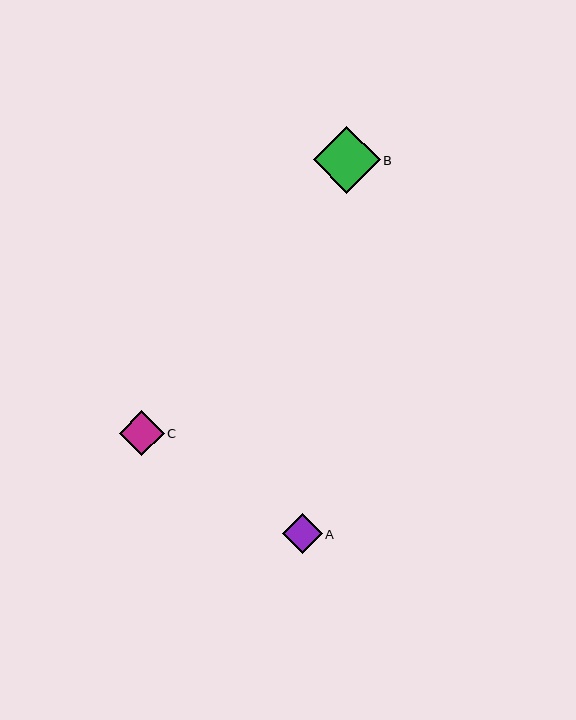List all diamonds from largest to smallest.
From largest to smallest: B, C, A.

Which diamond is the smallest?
Diamond A is the smallest with a size of approximately 40 pixels.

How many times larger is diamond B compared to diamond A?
Diamond B is approximately 1.7 times the size of diamond A.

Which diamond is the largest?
Diamond B is the largest with a size of approximately 67 pixels.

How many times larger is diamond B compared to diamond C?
Diamond B is approximately 1.5 times the size of diamond C.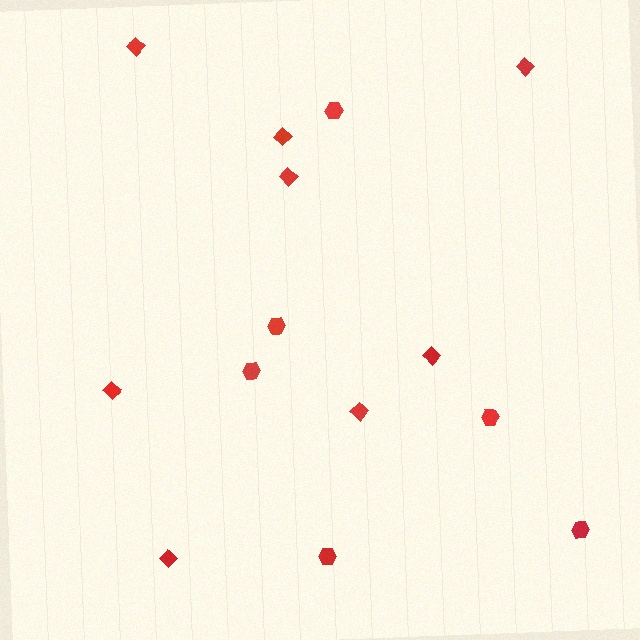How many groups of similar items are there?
There are 2 groups: one group of hexagons (6) and one group of diamonds (8).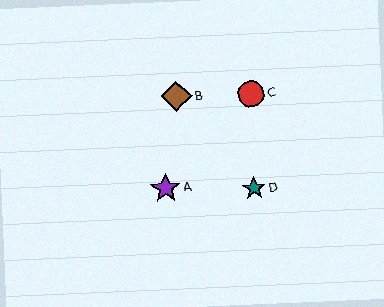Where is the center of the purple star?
The center of the purple star is at (166, 188).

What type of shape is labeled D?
Shape D is a teal star.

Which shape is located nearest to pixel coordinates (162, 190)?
The purple star (labeled A) at (166, 188) is nearest to that location.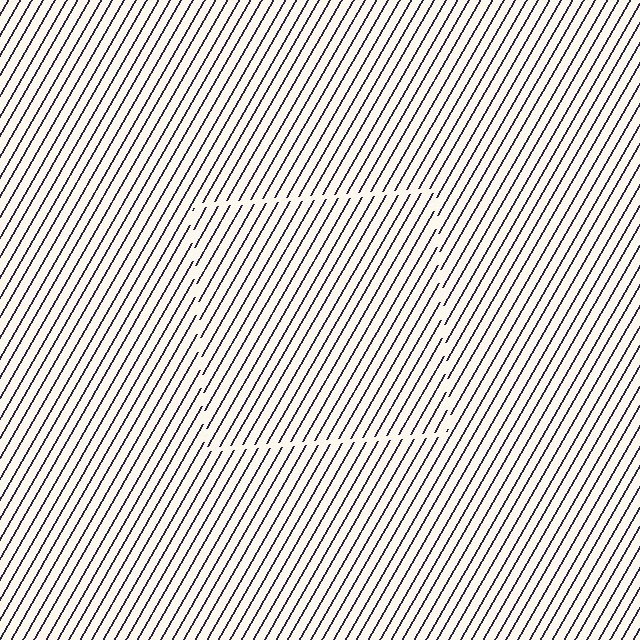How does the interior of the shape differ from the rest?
The interior of the shape contains the same grating, shifted by half a period — the contour is defined by the phase discontinuity where line-ends from the inner and outer gratings abut.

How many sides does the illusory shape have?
4 sides — the line-ends trace a square.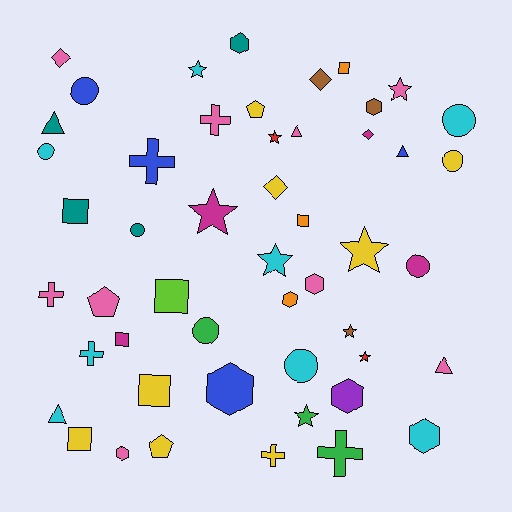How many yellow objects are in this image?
There are 8 yellow objects.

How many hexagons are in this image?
There are 8 hexagons.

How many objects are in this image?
There are 50 objects.